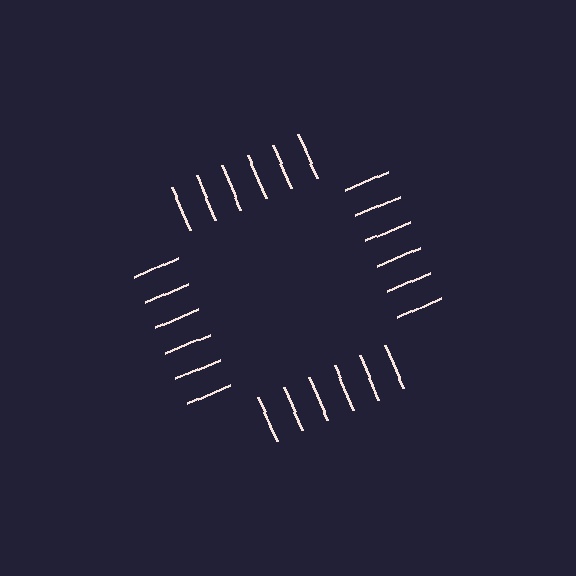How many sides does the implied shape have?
4 sides — the line-ends trace a square.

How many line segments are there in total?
24 — 6 along each of the 4 edges.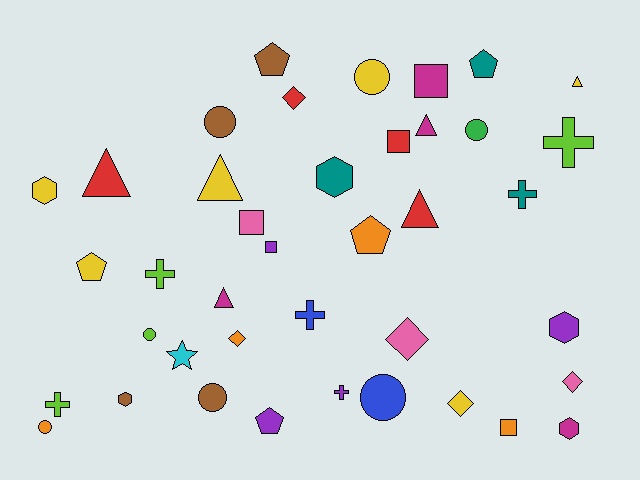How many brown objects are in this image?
There are 4 brown objects.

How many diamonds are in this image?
There are 5 diamonds.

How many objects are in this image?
There are 40 objects.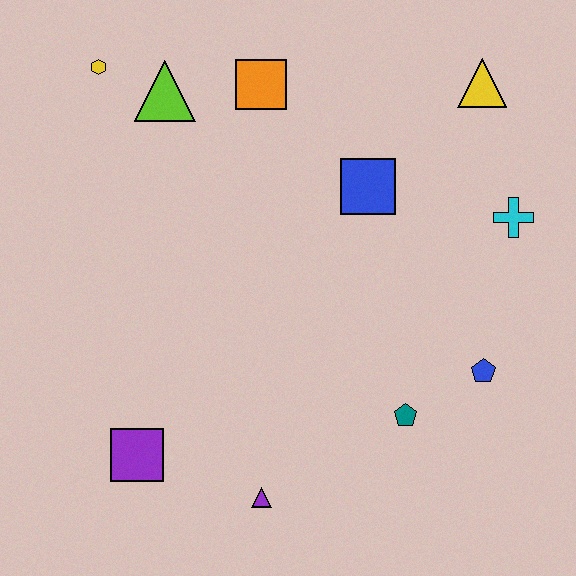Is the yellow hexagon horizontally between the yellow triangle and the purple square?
No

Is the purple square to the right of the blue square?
No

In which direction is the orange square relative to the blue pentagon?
The orange square is above the blue pentagon.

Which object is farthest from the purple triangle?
The yellow triangle is farthest from the purple triangle.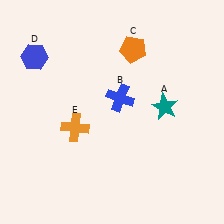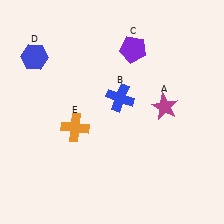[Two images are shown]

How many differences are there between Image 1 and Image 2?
There are 2 differences between the two images.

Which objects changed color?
A changed from teal to magenta. C changed from orange to purple.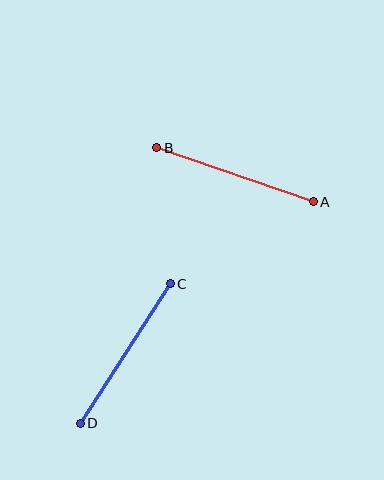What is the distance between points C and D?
The distance is approximately 166 pixels.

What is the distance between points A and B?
The distance is approximately 165 pixels.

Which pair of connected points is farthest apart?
Points C and D are farthest apart.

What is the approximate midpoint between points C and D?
The midpoint is at approximately (125, 353) pixels.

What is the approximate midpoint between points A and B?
The midpoint is at approximately (235, 175) pixels.